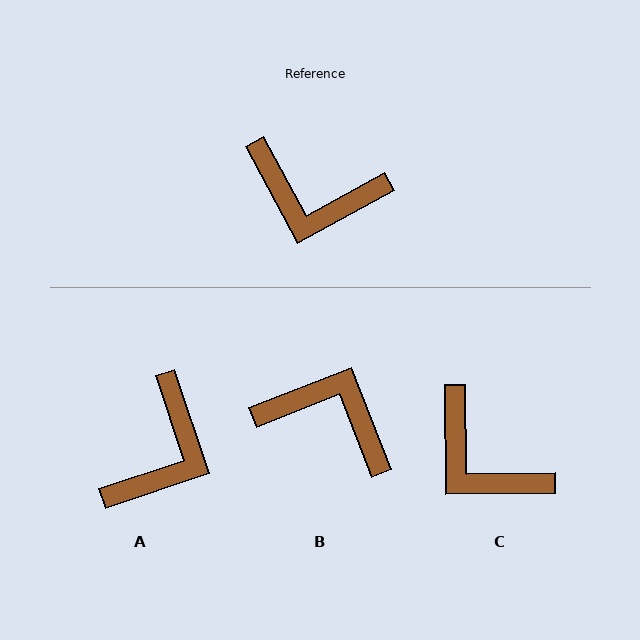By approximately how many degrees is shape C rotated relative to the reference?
Approximately 28 degrees clockwise.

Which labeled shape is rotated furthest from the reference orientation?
B, about 173 degrees away.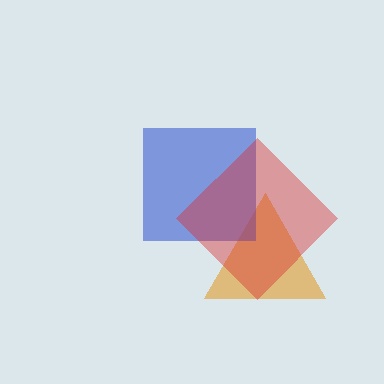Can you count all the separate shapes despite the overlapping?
Yes, there are 3 separate shapes.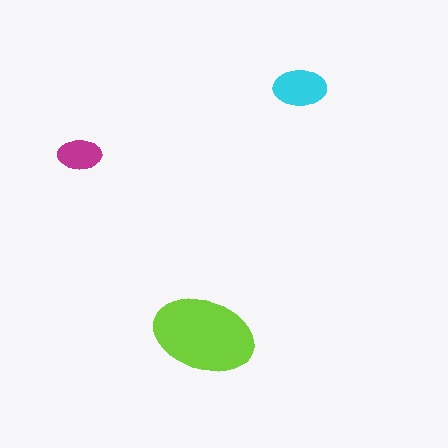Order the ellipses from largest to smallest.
the lime one, the cyan one, the magenta one.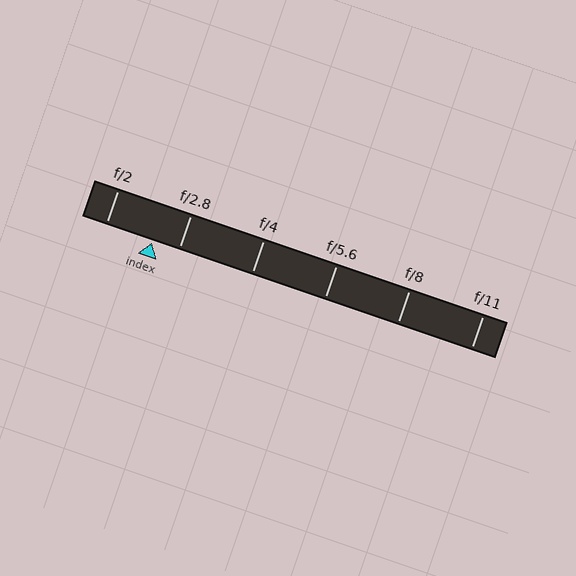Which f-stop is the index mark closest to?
The index mark is closest to f/2.8.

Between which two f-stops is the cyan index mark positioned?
The index mark is between f/2 and f/2.8.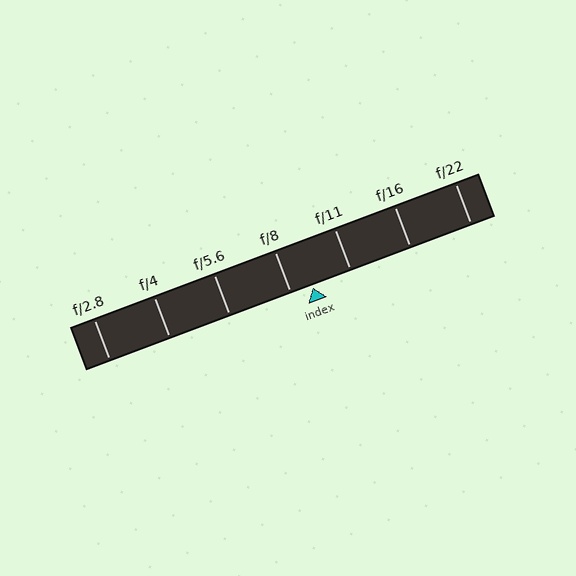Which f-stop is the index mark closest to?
The index mark is closest to f/8.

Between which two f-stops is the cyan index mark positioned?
The index mark is between f/8 and f/11.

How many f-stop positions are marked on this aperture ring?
There are 7 f-stop positions marked.